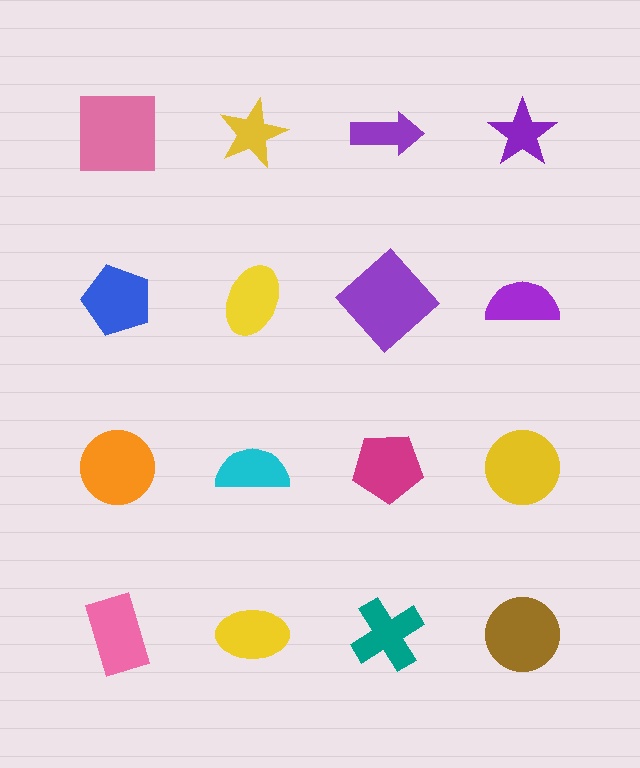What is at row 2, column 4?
A purple semicircle.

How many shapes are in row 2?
4 shapes.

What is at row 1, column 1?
A pink square.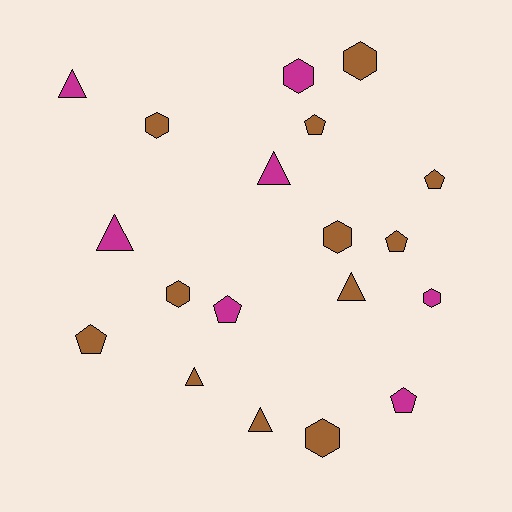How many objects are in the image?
There are 19 objects.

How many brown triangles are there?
There are 3 brown triangles.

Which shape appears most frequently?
Hexagon, with 7 objects.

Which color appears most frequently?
Brown, with 12 objects.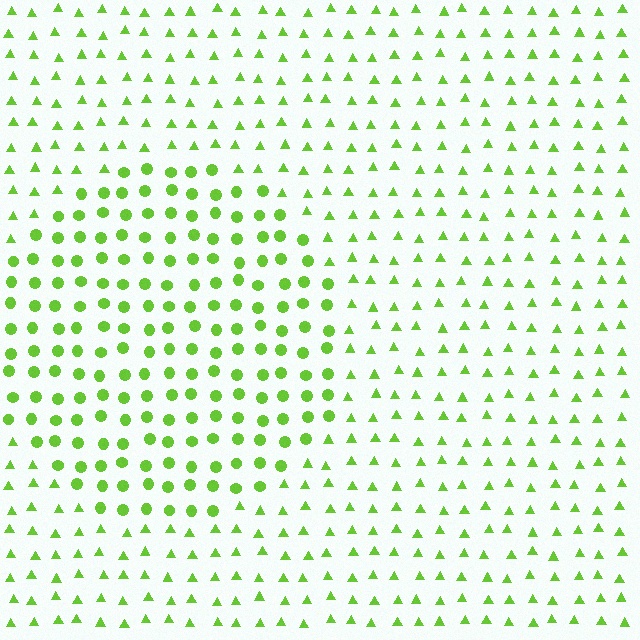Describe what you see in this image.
The image is filled with small lime elements arranged in a uniform grid. A circle-shaped region contains circles, while the surrounding area contains triangles. The boundary is defined purely by the change in element shape.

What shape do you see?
I see a circle.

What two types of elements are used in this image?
The image uses circles inside the circle region and triangles outside it.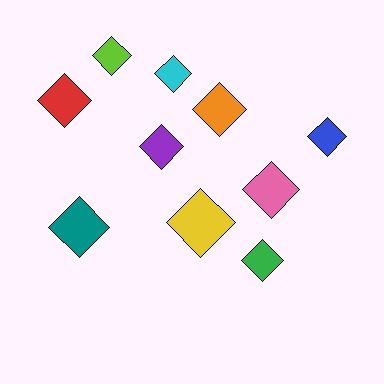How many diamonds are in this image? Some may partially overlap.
There are 10 diamonds.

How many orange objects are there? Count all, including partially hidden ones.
There is 1 orange object.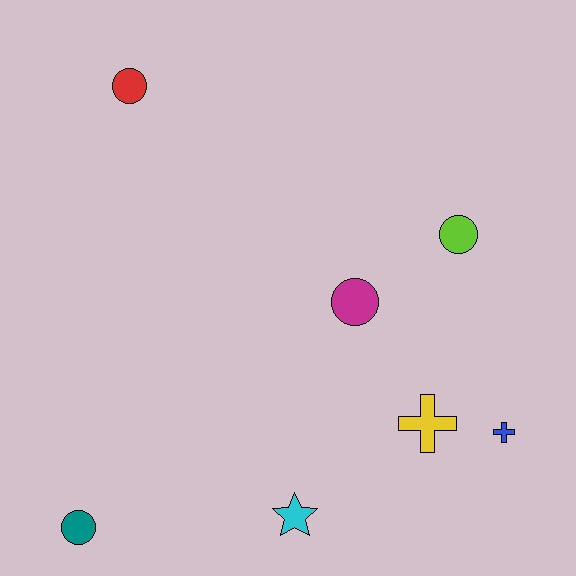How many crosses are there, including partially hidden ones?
There are 2 crosses.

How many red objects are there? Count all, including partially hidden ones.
There is 1 red object.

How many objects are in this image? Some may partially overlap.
There are 7 objects.